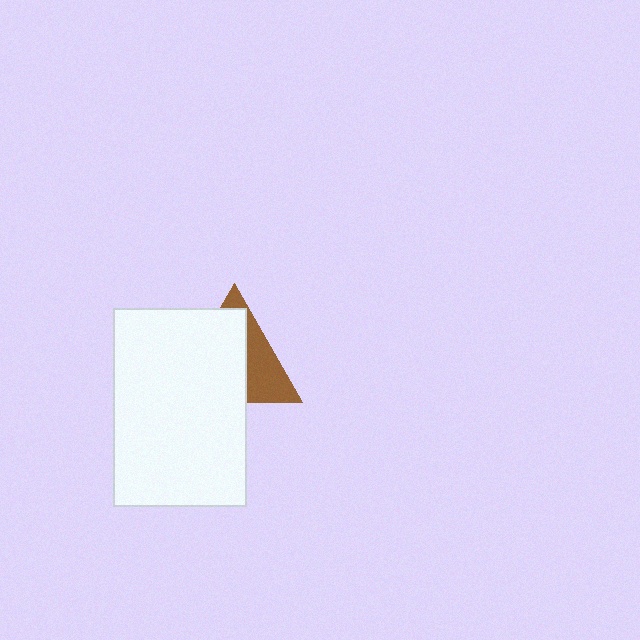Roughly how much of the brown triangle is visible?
A small part of it is visible (roughly 37%).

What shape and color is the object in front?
The object in front is a white rectangle.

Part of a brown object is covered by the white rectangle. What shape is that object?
It is a triangle.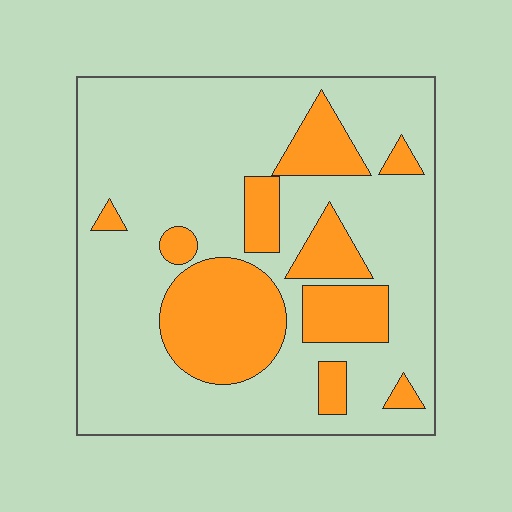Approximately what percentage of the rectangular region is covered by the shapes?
Approximately 25%.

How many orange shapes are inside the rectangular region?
10.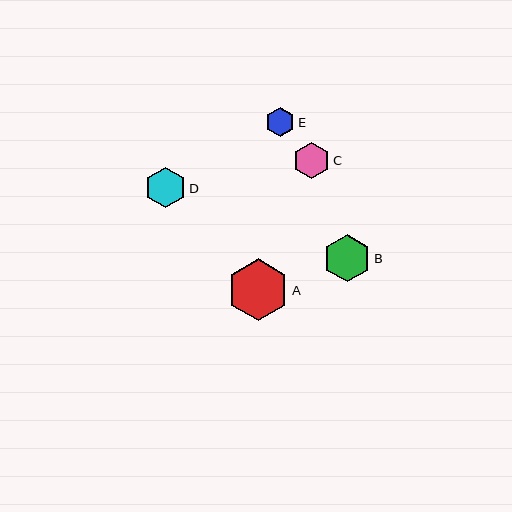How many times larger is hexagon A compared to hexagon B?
Hexagon A is approximately 1.3 times the size of hexagon B.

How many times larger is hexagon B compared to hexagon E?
Hexagon B is approximately 1.6 times the size of hexagon E.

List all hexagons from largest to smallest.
From largest to smallest: A, B, D, C, E.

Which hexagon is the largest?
Hexagon A is the largest with a size of approximately 62 pixels.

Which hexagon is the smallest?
Hexagon E is the smallest with a size of approximately 29 pixels.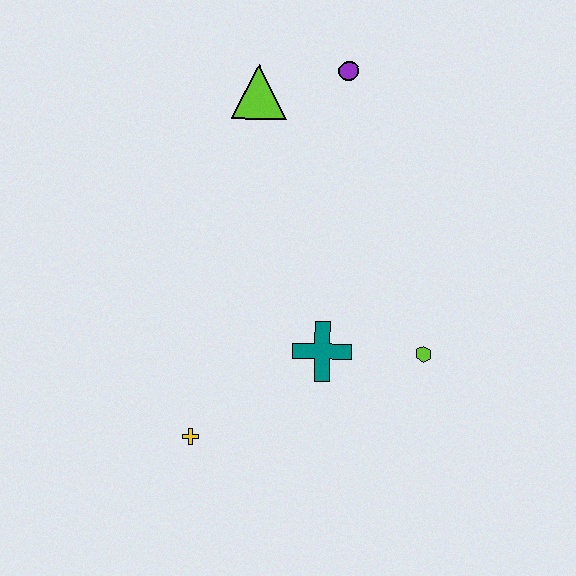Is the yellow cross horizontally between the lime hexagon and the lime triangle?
No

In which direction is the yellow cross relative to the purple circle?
The yellow cross is below the purple circle.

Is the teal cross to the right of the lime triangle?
Yes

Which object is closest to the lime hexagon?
The teal cross is closest to the lime hexagon.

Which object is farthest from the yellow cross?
The purple circle is farthest from the yellow cross.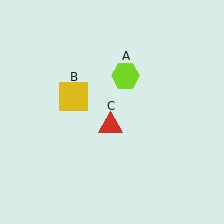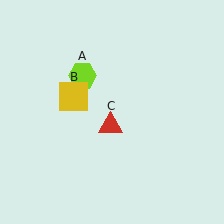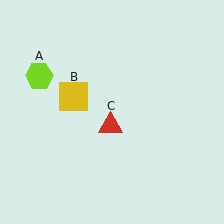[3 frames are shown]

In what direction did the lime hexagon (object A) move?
The lime hexagon (object A) moved left.